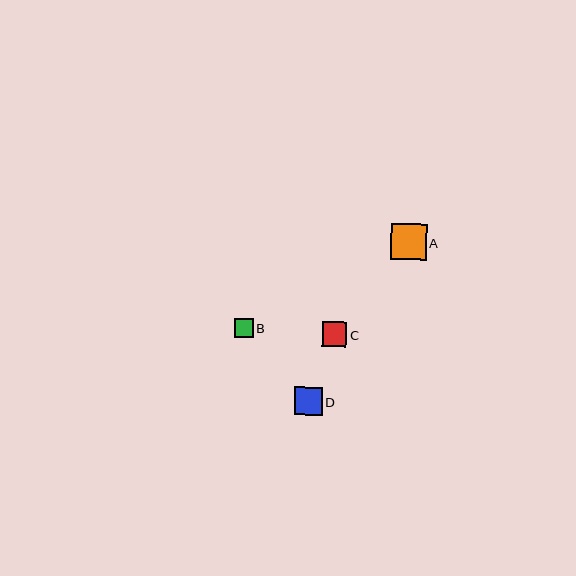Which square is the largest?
Square A is the largest with a size of approximately 36 pixels.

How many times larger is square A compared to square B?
Square A is approximately 1.9 times the size of square B.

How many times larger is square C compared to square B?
Square C is approximately 1.3 times the size of square B.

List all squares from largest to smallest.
From largest to smallest: A, D, C, B.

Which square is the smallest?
Square B is the smallest with a size of approximately 19 pixels.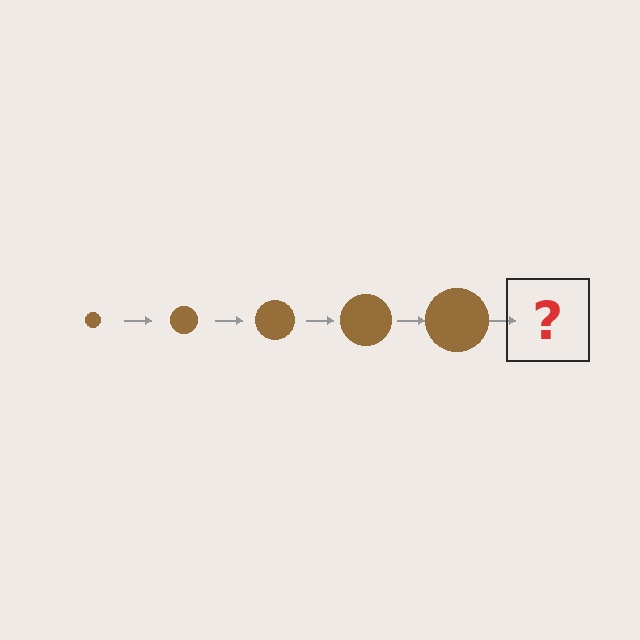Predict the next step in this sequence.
The next step is a brown circle, larger than the previous one.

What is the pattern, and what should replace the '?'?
The pattern is that the circle gets progressively larger each step. The '?' should be a brown circle, larger than the previous one.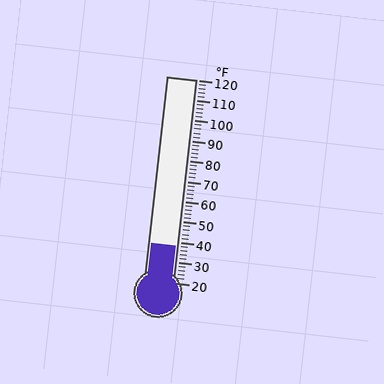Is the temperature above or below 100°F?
The temperature is below 100°F.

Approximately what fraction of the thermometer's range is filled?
The thermometer is filled to approximately 20% of its range.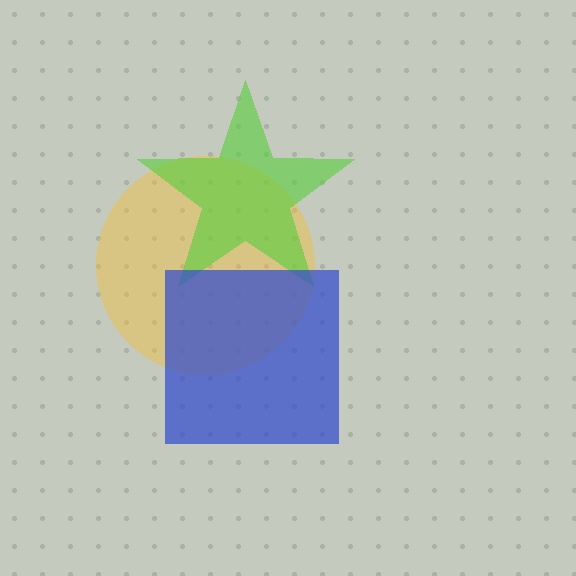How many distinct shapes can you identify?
There are 3 distinct shapes: a yellow circle, a lime star, a blue square.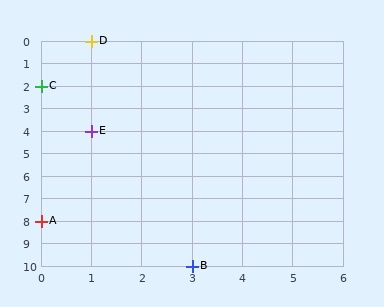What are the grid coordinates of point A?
Point A is at grid coordinates (0, 8).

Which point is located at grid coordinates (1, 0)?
Point D is at (1, 0).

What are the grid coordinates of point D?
Point D is at grid coordinates (1, 0).